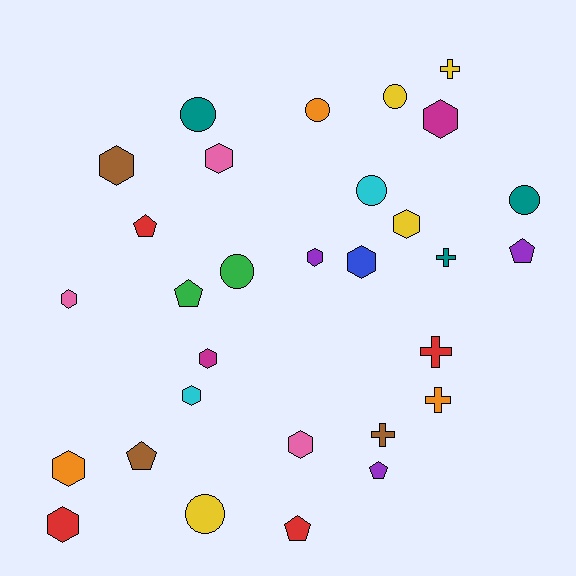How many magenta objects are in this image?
There are 2 magenta objects.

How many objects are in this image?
There are 30 objects.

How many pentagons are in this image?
There are 6 pentagons.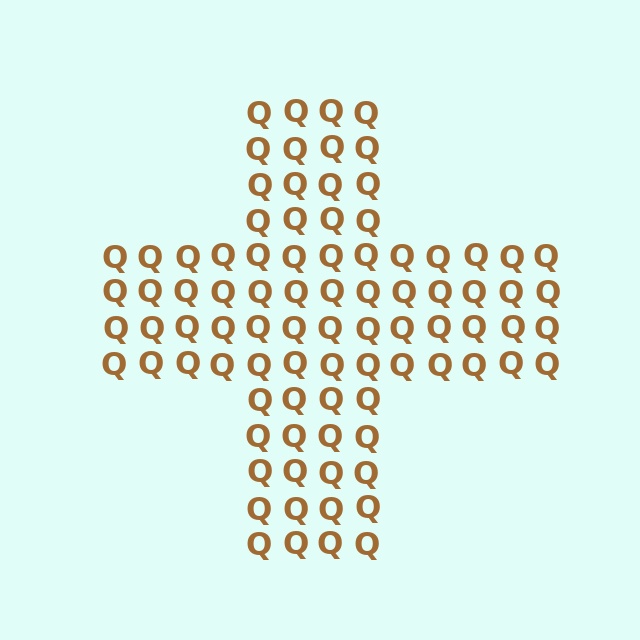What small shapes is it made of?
It is made of small letter Q's.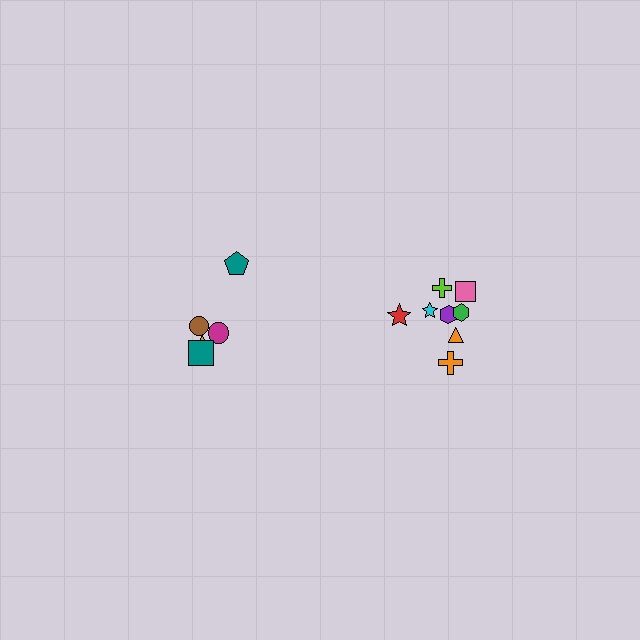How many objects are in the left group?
There are 5 objects.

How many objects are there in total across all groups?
There are 13 objects.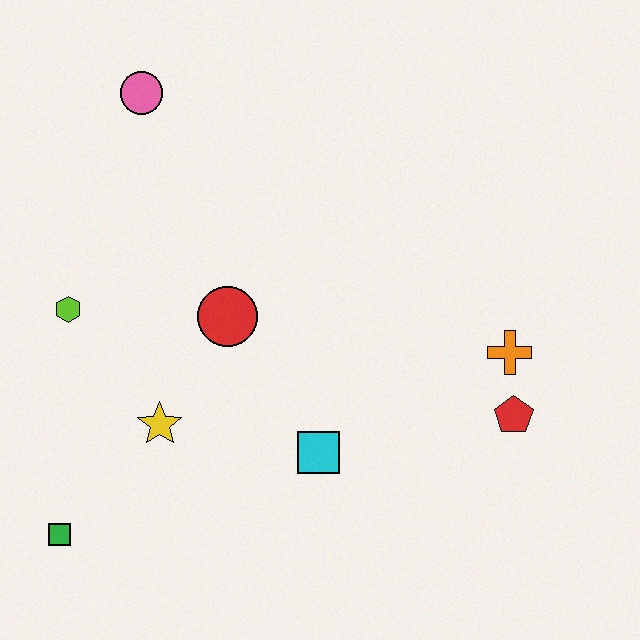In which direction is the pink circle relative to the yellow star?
The pink circle is above the yellow star.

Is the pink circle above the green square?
Yes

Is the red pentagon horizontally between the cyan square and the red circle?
No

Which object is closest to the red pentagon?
The orange cross is closest to the red pentagon.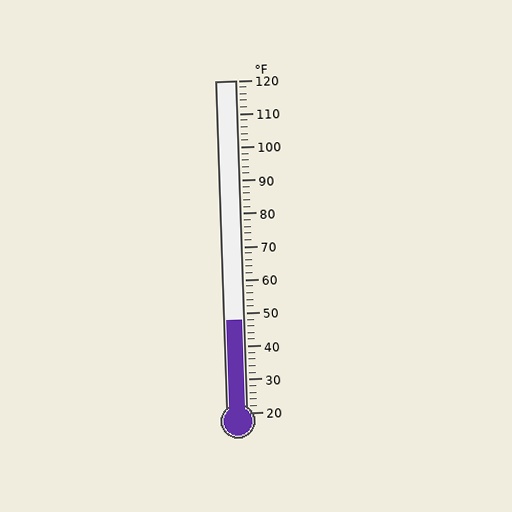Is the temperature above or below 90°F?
The temperature is below 90°F.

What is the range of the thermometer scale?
The thermometer scale ranges from 20°F to 120°F.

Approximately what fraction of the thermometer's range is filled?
The thermometer is filled to approximately 30% of its range.